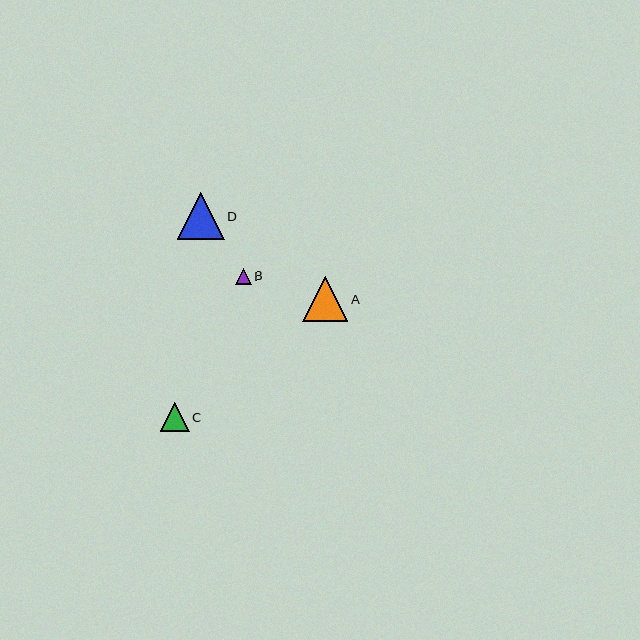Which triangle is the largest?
Triangle D is the largest with a size of approximately 47 pixels.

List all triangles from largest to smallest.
From largest to smallest: D, A, C, B.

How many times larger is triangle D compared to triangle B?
Triangle D is approximately 3.1 times the size of triangle B.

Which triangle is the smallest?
Triangle B is the smallest with a size of approximately 15 pixels.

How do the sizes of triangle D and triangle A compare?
Triangle D and triangle A are approximately the same size.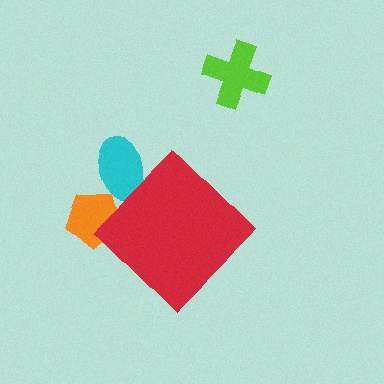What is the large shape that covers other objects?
A red diamond.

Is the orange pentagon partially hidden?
Yes, the orange pentagon is partially hidden behind the red diamond.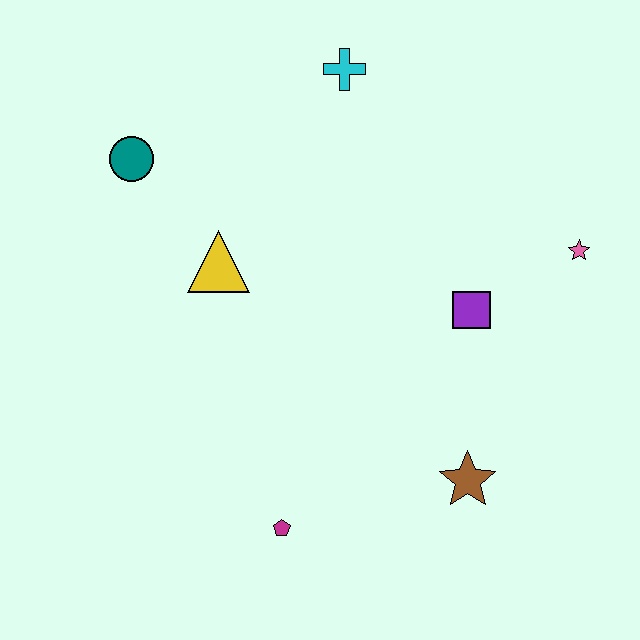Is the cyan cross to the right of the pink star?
No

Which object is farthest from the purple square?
The teal circle is farthest from the purple square.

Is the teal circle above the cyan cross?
No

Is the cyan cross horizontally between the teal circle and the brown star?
Yes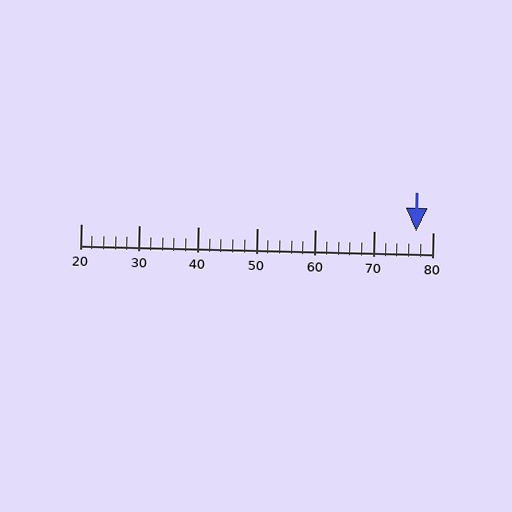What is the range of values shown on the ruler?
The ruler shows values from 20 to 80.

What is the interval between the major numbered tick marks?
The major tick marks are spaced 10 units apart.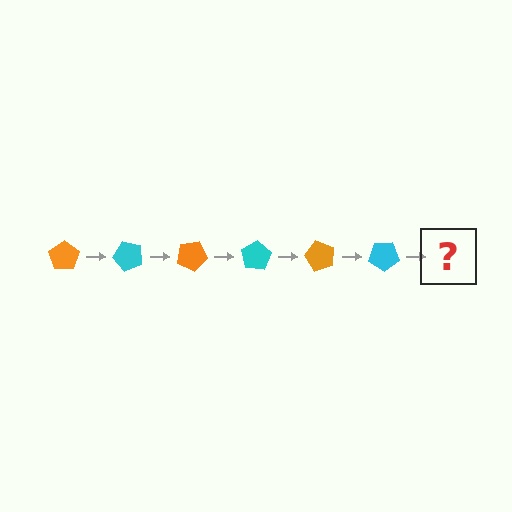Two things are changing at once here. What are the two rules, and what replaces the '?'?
The two rules are that it rotates 50 degrees each step and the color cycles through orange and cyan. The '?' should be an orange pentagon, rotated 300 degrees from the start.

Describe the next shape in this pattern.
It should be an orange pentagon, rotated 300 degrees from the start.